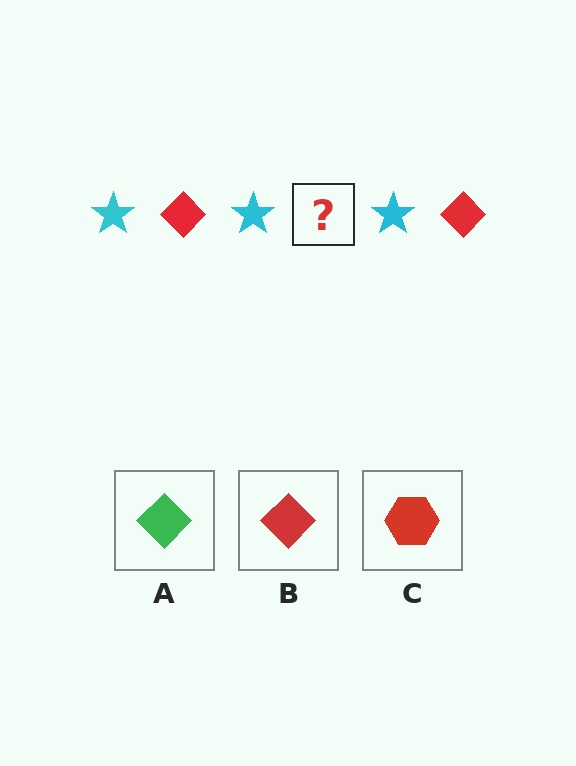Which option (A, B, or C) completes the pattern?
B.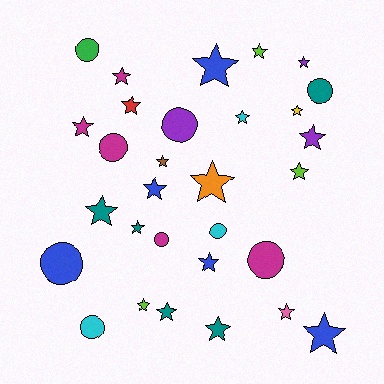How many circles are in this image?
There are 9 circles.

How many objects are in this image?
There are 30 objects.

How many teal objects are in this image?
There are 5 teal objects.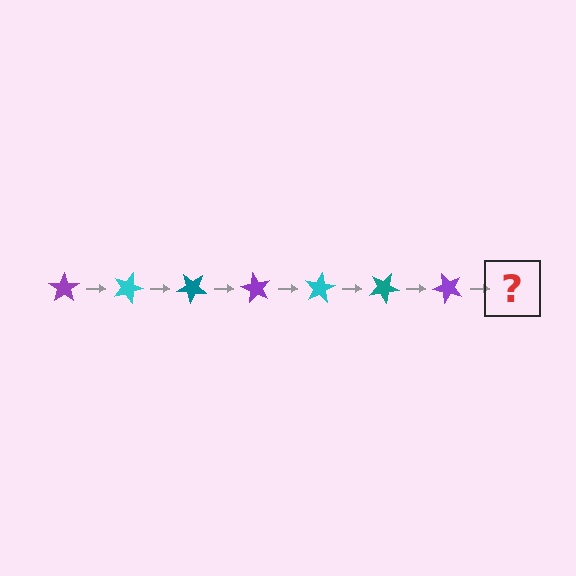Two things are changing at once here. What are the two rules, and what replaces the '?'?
The two rules are that it rotates 20 degrees each step and the color cycles through purple, cyan, and teal. The '?' should be a cyan star, rotated 140 degrees from the start.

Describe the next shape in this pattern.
It should be a cyan star, rotated 140 degrees from the start.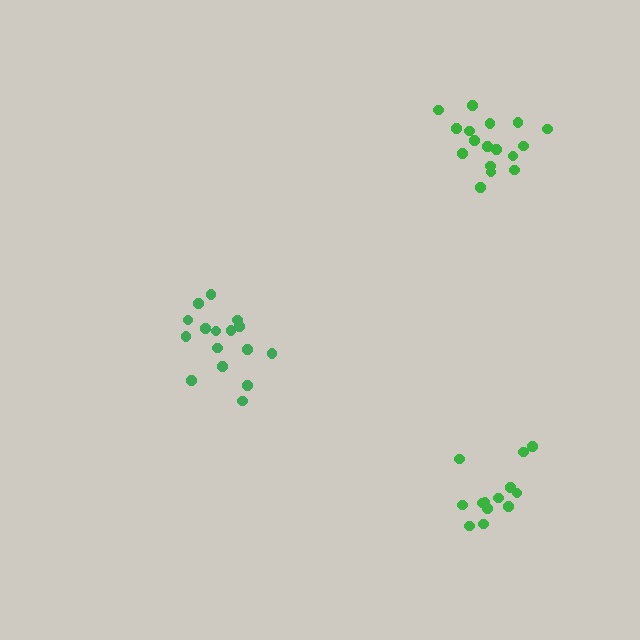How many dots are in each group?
Group 1: 13 dots, Group 2: 17 dots, Group 3: 16 dots (46 total).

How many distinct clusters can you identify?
There are 3 distinct clusters.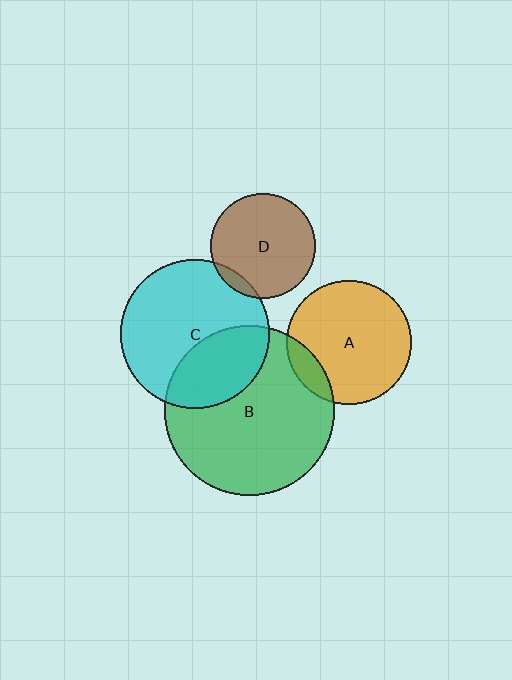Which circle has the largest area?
Circle B (green).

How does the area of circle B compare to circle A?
Approximately 1.8 times.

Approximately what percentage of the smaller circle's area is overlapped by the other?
Approximately 5%.